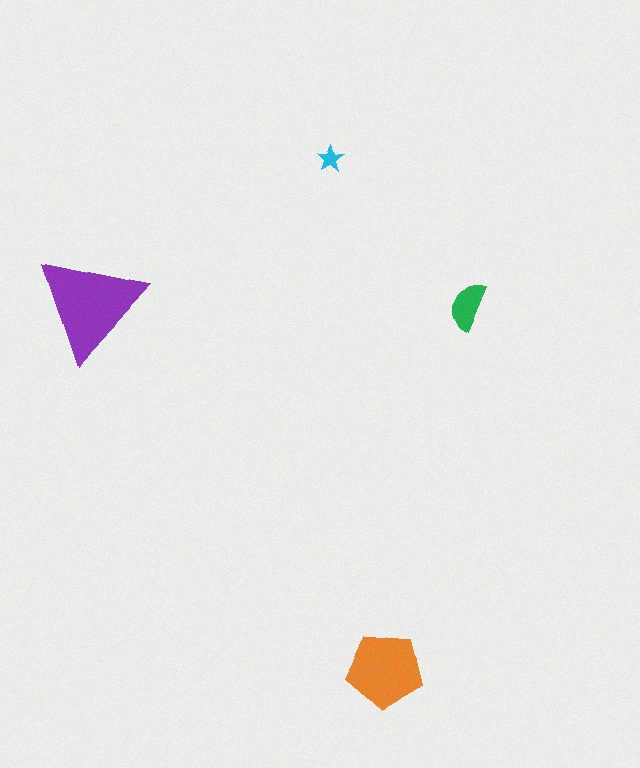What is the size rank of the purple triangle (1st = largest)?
1st.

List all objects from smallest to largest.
The cyan star, the green semicircle, the orange pentagon, the purple triangle.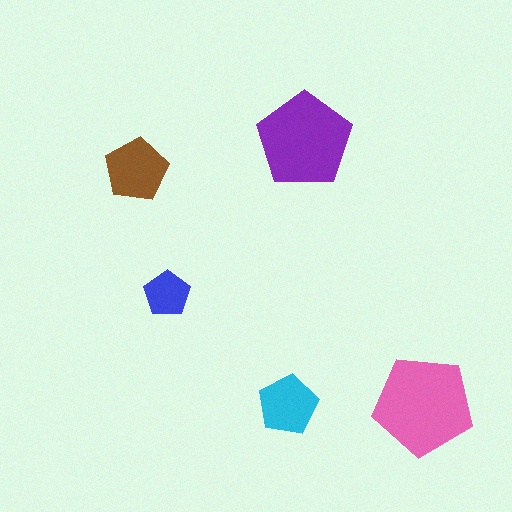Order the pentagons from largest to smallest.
the pink one, the purple one, the brown one, the cyan one, the blue one.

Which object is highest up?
The purple pentagon is topmost.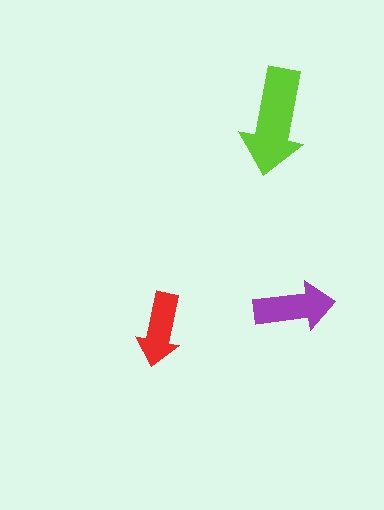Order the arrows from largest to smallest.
the lime one, the purple one, the red one.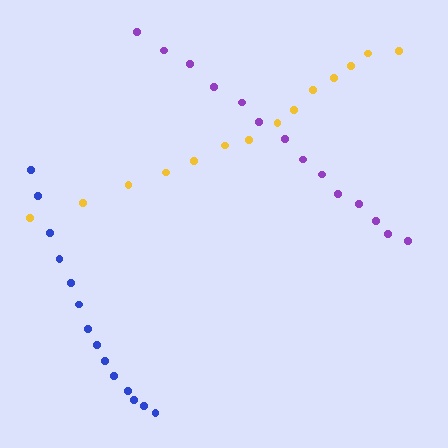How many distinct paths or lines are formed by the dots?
There are 3 distinct paths.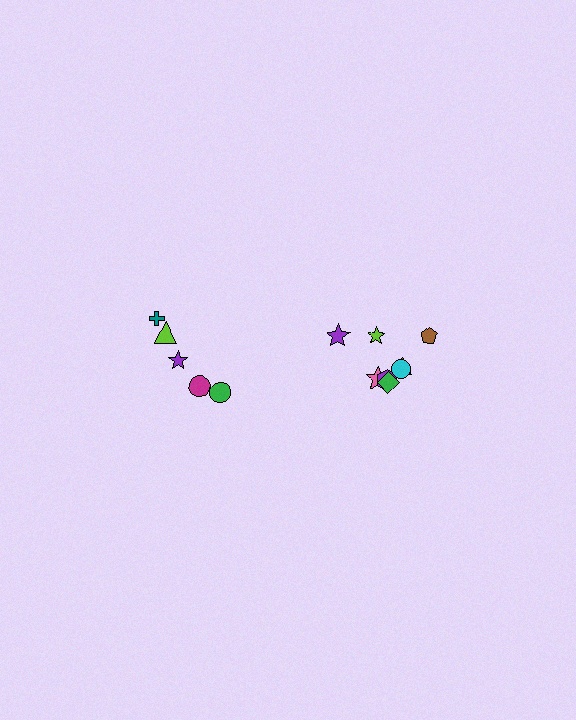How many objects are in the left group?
There are 5 objects.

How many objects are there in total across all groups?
There are 13 objects.